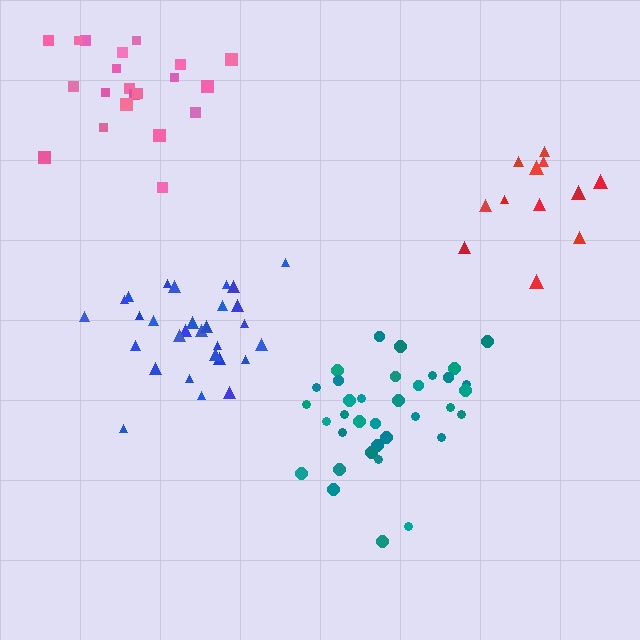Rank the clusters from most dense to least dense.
teal, blue, pink, red.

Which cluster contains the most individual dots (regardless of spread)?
Teal (35).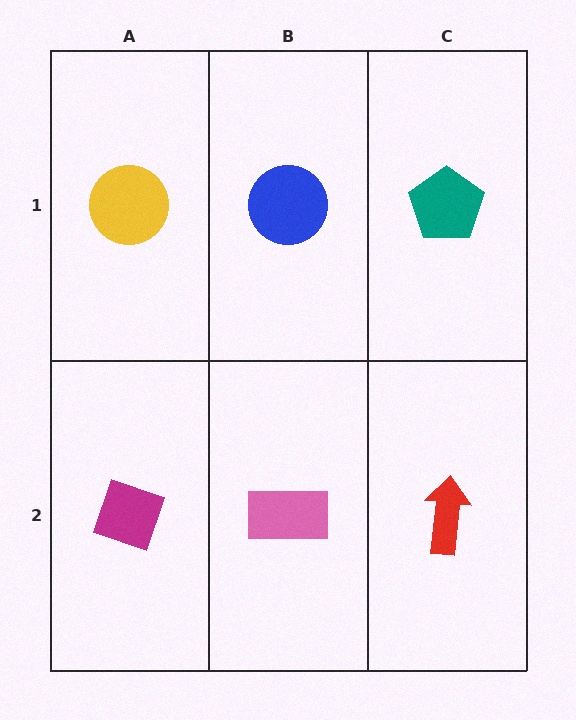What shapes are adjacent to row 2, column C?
A teal pentagon (row 1, column C), a pink rectangle (row 2, column B).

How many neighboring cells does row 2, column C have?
2.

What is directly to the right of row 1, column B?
A teal pentagon.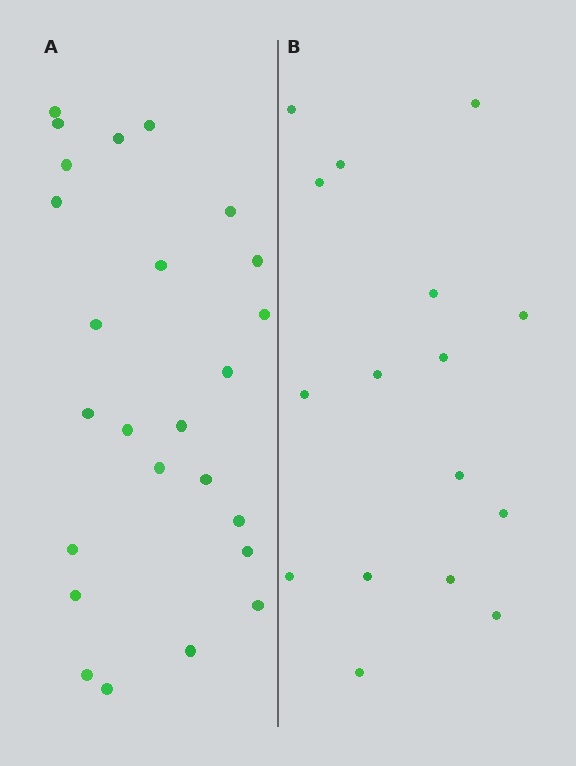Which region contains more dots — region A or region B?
Region A (the left region) has more dots.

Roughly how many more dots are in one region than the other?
Region A has roughly 8 or so more dots than region B.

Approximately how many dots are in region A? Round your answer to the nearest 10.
About 20 dots. (The exact count is 25, which rounds to 20.)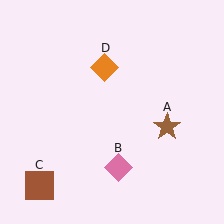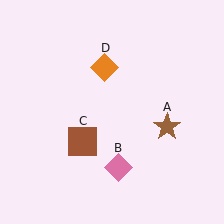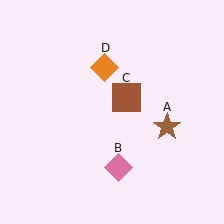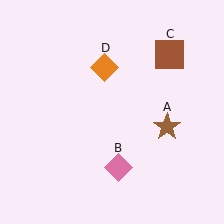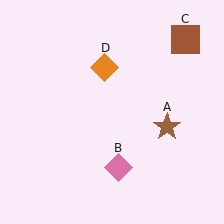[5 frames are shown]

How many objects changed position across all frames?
1 object changed position: brown square (object C).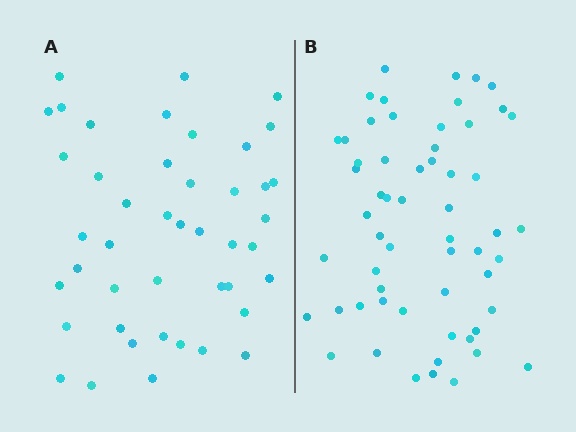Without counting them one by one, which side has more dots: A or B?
Region B (the right region) has more dots.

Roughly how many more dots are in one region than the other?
Region B has approximately 15 more dots than region A.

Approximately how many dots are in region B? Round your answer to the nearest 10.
About 60 dots. (The exact count is 58, which rounds to 60.)